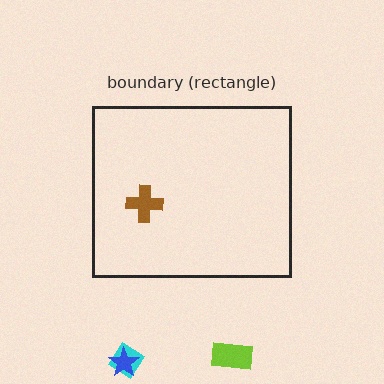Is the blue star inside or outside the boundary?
Outside.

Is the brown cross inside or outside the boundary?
Inside.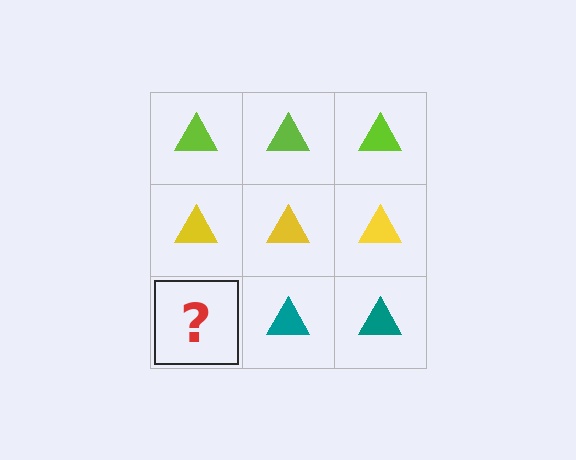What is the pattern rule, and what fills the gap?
The rule is that each row has a consistent color. The gap should be filled with a teal triangle.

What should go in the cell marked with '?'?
The missing cell should contain a teal triangle.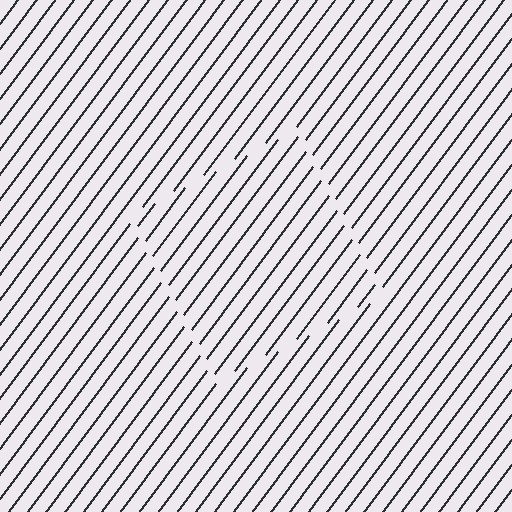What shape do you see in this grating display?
An illusory square. The interior of the shape contains the same grating, shifted by half a period — the contour is defined by the phase discontinuity where line-ends from the inner and outer gratings abut.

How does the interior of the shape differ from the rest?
The interior of the shape contains the same grating, shifted by half a period — the contour is defined by the phase discontinuity where line-ends from the inner and outer gratings abut.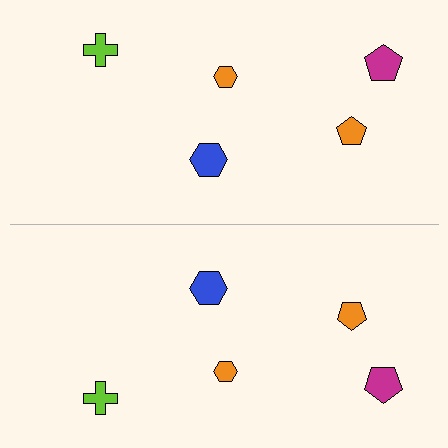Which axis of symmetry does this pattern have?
The pattern has a horizontal axis of symmetry running through the center of the image.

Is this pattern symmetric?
Yes, this pattern has bilateral (reflection) symmetry.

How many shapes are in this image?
There are 10 shapes in this image.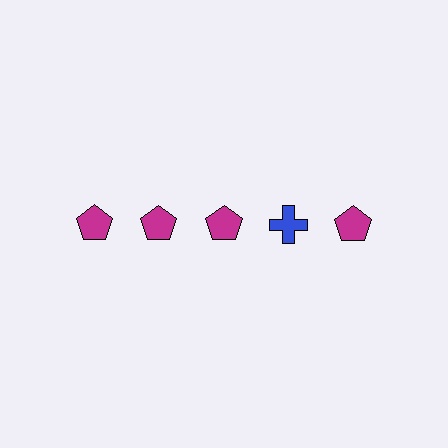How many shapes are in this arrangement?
There are 5 shapes arranged in a grid pattern.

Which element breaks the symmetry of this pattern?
The blue cross in the top row, second from right column breaks the symmetry. All other shapes are magenta pentagons.